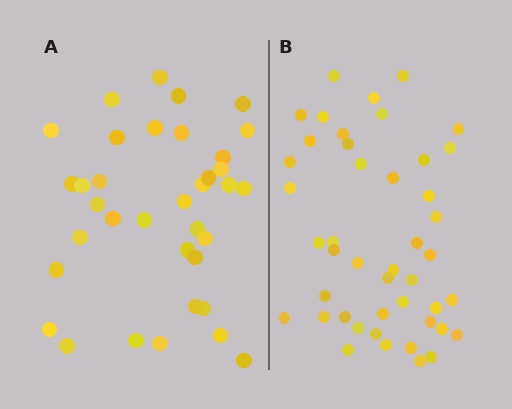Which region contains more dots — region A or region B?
Region B (the right region) has more dots.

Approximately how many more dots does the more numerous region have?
Region B has roughly 8 or so more dots than region A.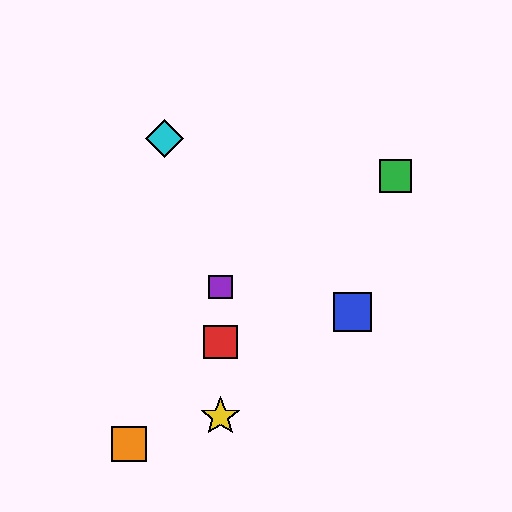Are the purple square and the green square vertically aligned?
No, the purple square is at x≈220 and the green square is at x≈395.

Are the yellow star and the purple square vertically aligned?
Yes, both are at x≈220.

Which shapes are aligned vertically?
The red square, the yellow star, the purple square are aligned vertically.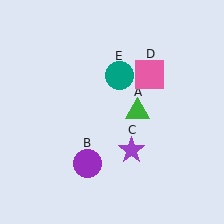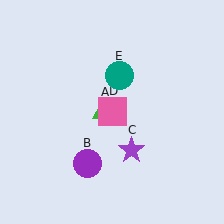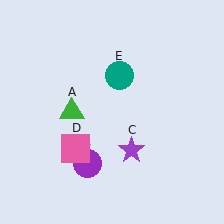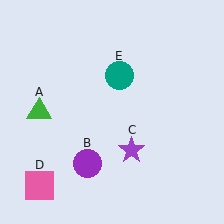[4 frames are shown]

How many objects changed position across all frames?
2 objects changed position: green triangle (object A), pink square (object D).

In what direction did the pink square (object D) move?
The pink square (object D) moved down and to the left.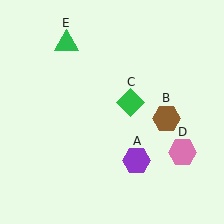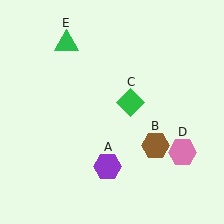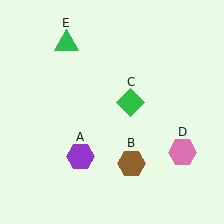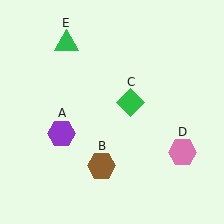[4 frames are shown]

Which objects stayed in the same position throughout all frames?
Green diamond (object C) and pink hexagon (object D) and green triangle (object E) remained stationary.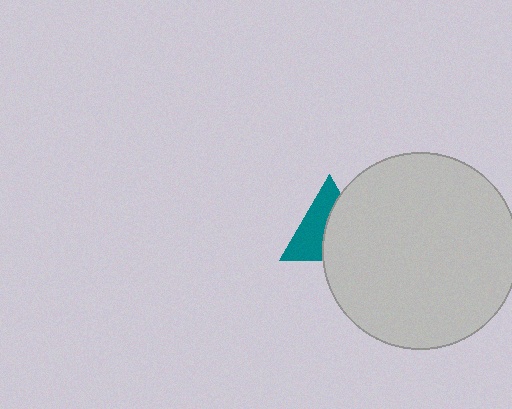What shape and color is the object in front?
The object in front is a light gray circle.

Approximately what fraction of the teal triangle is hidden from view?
Roughly 51% of the teal triangle is hidden behind the light gray circle.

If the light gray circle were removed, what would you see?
You would see the complete teal triangle.